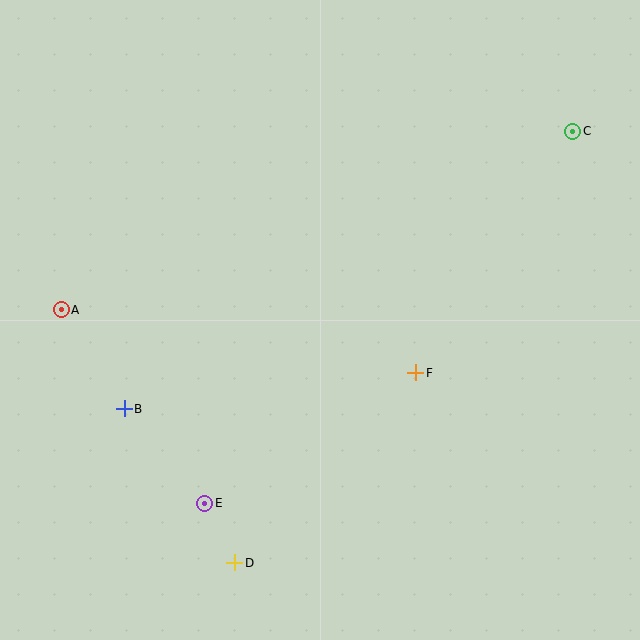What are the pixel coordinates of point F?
Point F is at (416, 373).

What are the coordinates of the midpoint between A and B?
The midpoint between A and B is at (93, 359).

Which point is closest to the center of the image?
Point F at (416, 373) is closest to the center.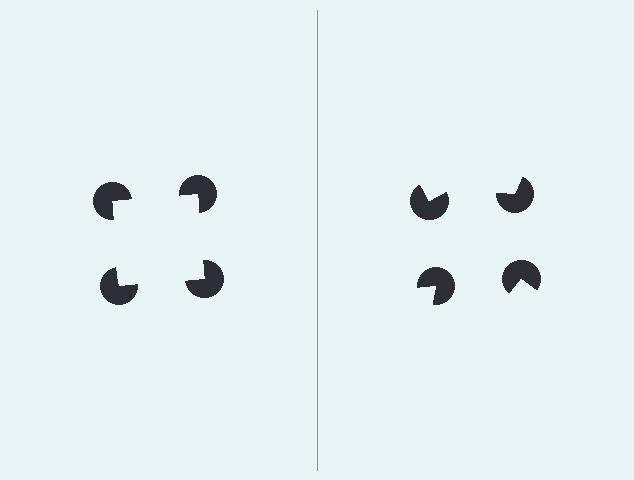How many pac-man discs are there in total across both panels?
8 — 4 on each side.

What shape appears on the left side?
An illusory square.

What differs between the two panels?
The pac-man discs are positioned identically on both sides; only the wedge orientations differ. On the left they align to a square; on the right they are misaligned.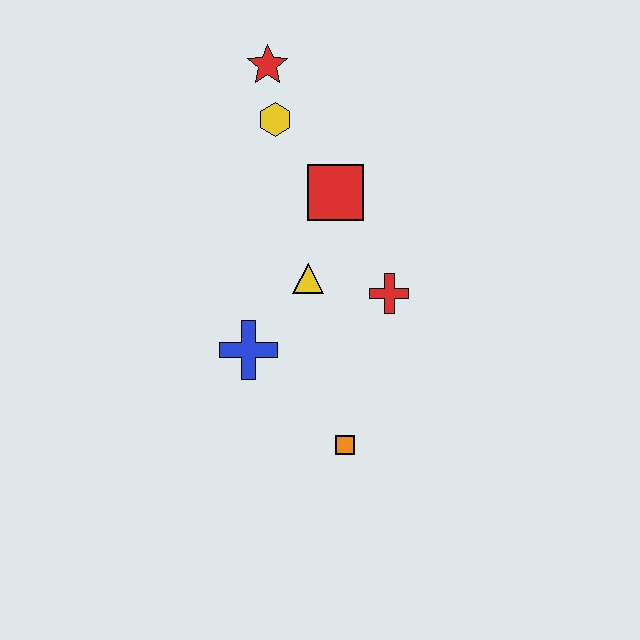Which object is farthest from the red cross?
The red star is farthest from the red cross.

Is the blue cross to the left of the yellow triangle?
Yes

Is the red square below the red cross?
No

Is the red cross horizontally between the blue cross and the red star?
No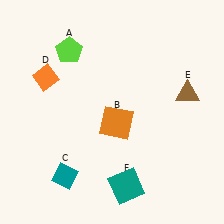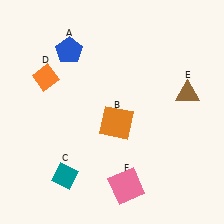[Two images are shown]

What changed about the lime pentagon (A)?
In Image 1, A is lime. In Image 2, it changed to blue.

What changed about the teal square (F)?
In Image 1, F is teal. In Image 2, it changed to pink.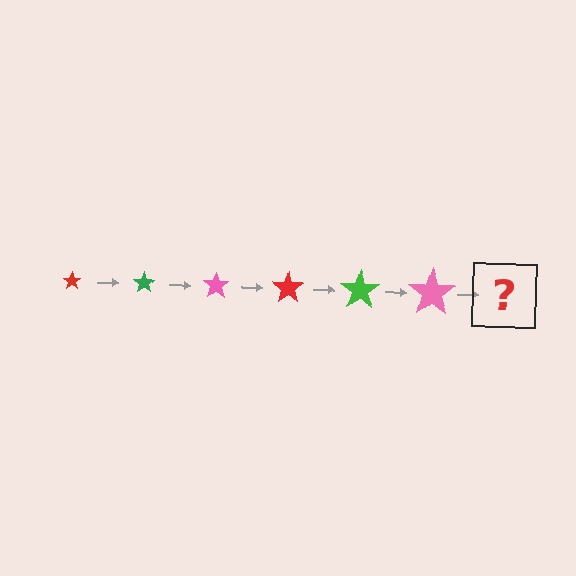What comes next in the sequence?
The next element should be a red star, larger than the previous one.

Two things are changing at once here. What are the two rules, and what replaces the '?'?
The two rules are that the star grows larger each step and the color cycles through red, green, and pink. The '?' should be a red star, larger than the previous one.